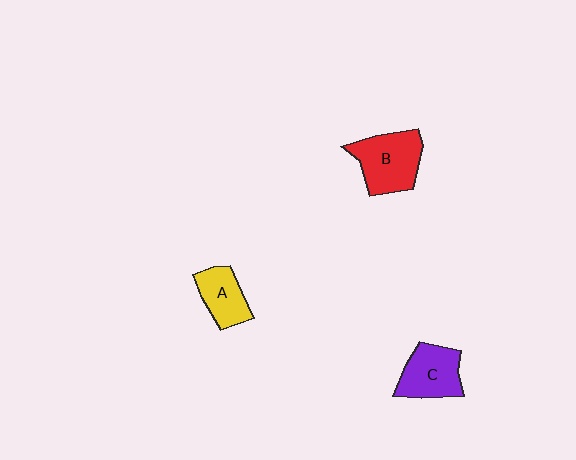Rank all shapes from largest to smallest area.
From largest to smallest: B (red), C (purple), A (yellow).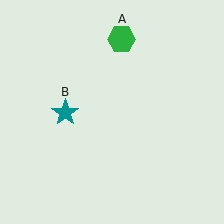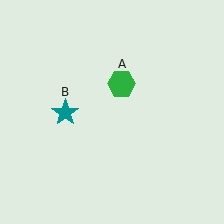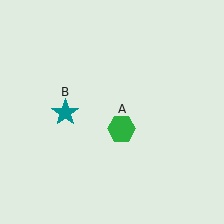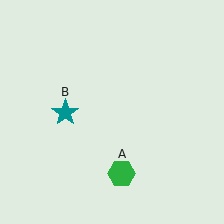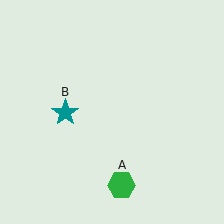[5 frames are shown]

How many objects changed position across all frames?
1 object changed position: green hexagon (object A).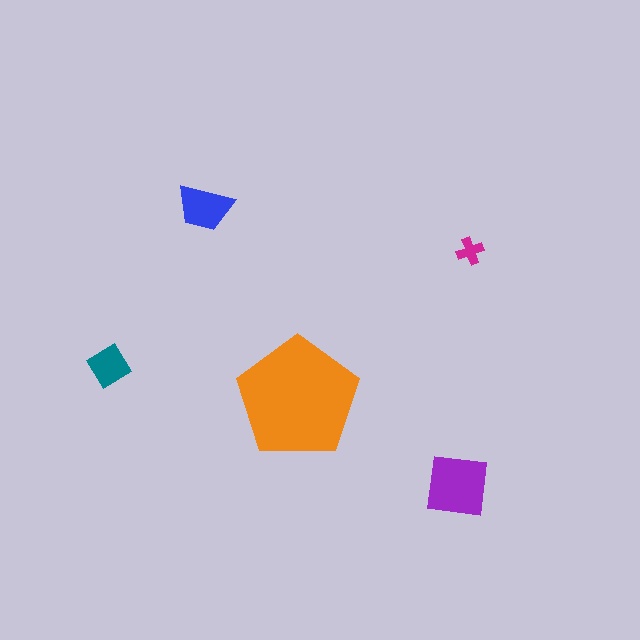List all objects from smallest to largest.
The magenta cross, the teal diamond, the blue trapezoid, the purple square, the orange pentagon.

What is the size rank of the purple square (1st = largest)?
2nd.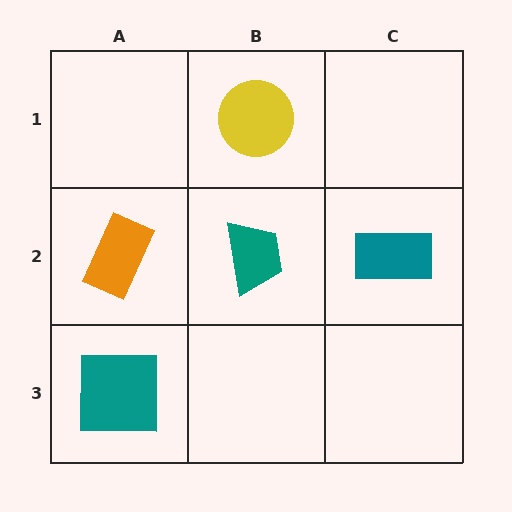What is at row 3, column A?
A teal square.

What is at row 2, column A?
An orange rectangle.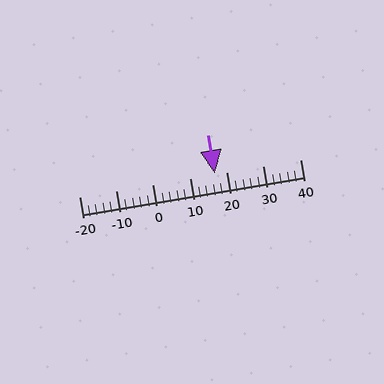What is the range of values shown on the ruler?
The ruler shows values from -20 to 40.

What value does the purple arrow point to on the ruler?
The purple arrow points to approximately 17.